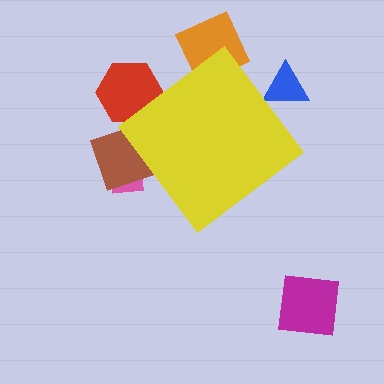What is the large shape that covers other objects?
A yellow diamond.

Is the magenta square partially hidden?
No, the magenta square is fully visible.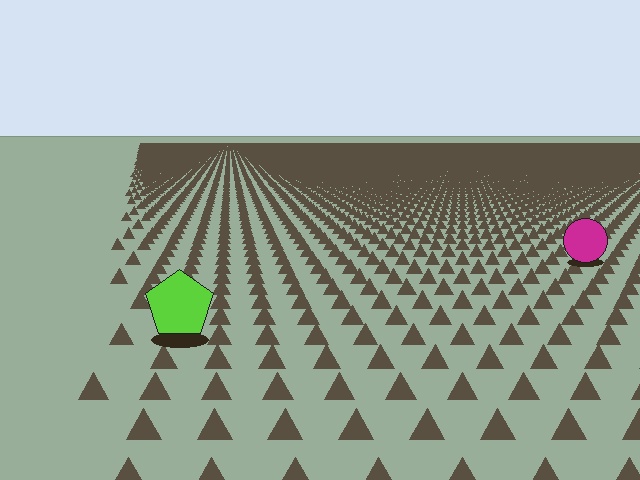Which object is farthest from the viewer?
The magenta circle is farthest from the viewer. It appears smaller and the ground texture around it is denser.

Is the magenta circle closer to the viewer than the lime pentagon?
No. The lime pentagon is closer — you can tell from the texture gradient: the ground texture is coarser near it.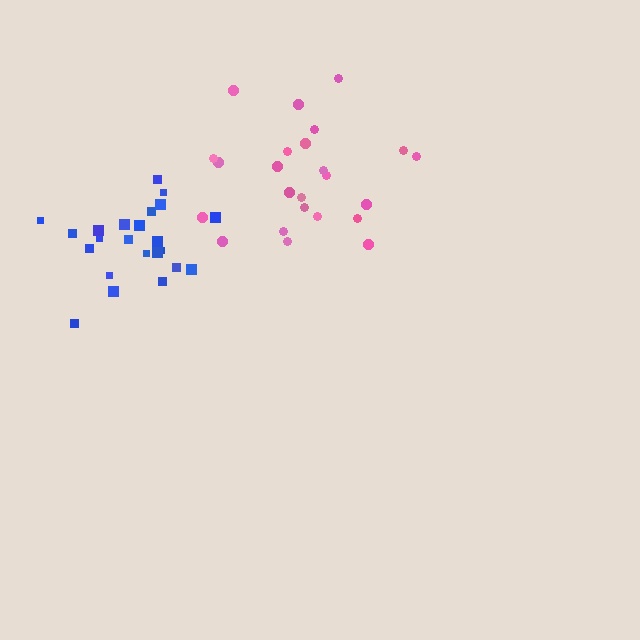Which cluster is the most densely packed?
Blue.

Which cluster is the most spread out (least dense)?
Pink.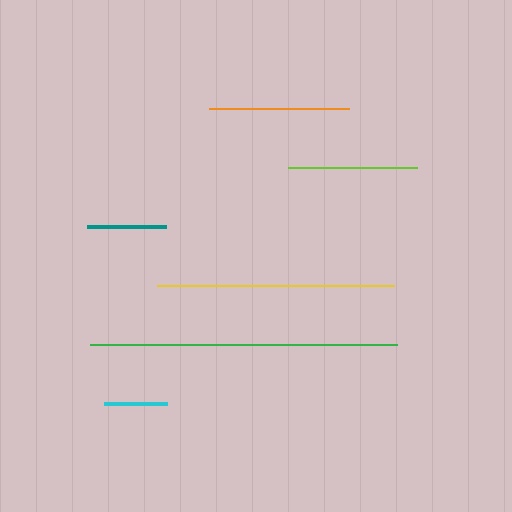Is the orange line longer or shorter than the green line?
The green line is longer than the orange line.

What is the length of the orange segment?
The orange segment is approximately 140 pixels long.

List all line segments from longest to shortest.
From longest to shortest: green, yellow, orange, lime, teal, cyan.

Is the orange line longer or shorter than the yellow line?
The yellow line is longer than the orange line.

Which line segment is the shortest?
The cyan line is the shortest at approximately 63 pixels.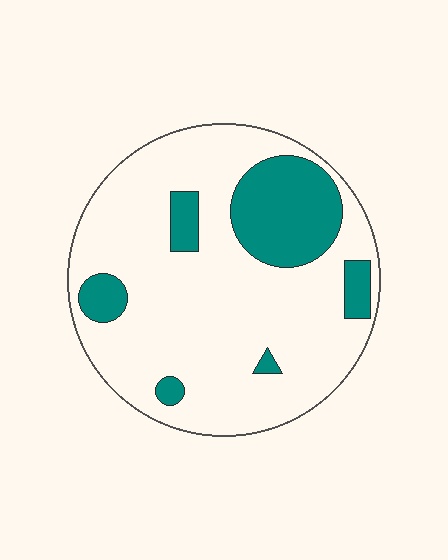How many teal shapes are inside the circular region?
6.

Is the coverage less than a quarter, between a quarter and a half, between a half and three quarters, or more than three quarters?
Less than a quarter.